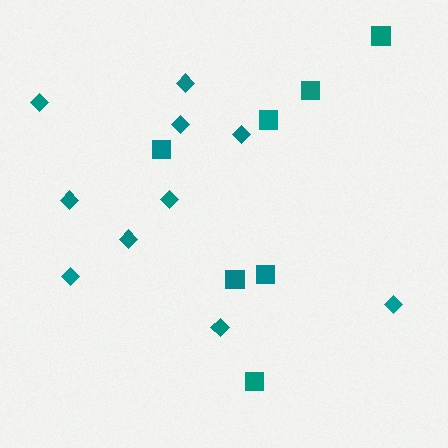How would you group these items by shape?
There are 2 groups: one group of squares (7) and one group of diamonds (10).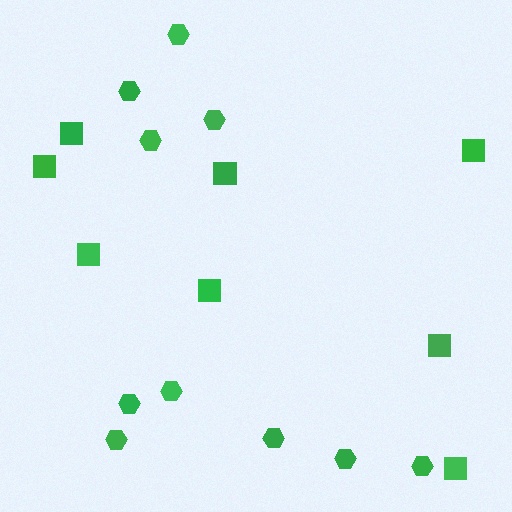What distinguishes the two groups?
There are 2 groups: one group of hexagons (10) and one group of squares (8).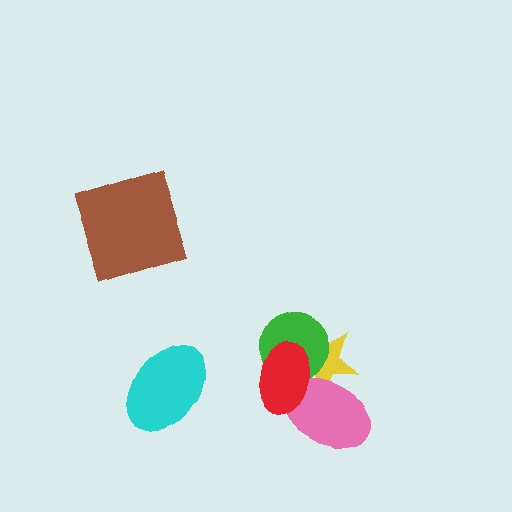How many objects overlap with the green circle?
2 objects overlap with the green circle.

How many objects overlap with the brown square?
0 objects overlap with the brown square.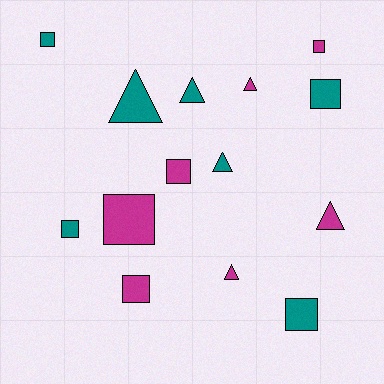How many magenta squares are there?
There are 4 magenta squares.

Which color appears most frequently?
Teal, with 7 objects.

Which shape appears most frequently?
Square, with 8 objects.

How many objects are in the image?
There are 14 objects.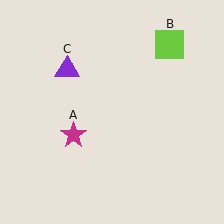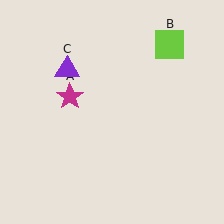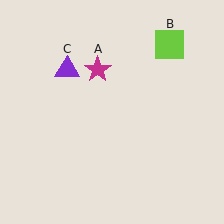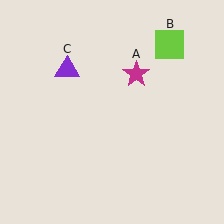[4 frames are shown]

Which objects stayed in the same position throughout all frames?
Lime square (object B) and purple triangle (object C) remained stationary.